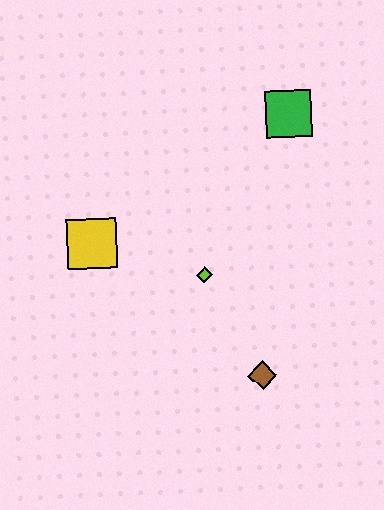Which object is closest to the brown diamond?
The lime diamond is closest to the brown diamond.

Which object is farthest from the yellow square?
The green square is farthest from the yellow square.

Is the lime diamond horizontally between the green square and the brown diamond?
No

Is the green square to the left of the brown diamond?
No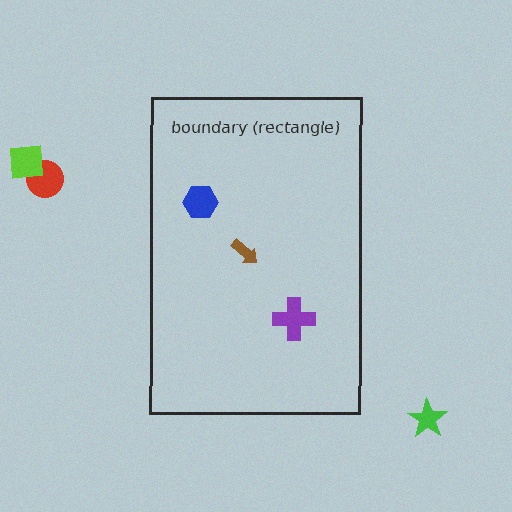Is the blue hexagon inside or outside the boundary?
Inside.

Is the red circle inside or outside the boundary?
Outside.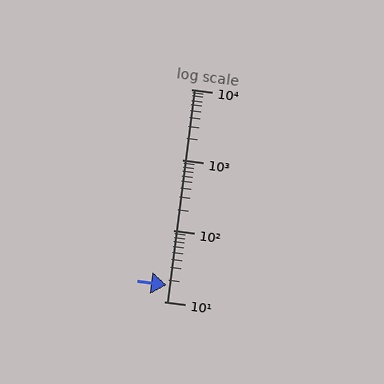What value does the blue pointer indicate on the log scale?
The pointer indicates approximately 17.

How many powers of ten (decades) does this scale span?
The scale spans 3 decades, from 10 to 10000.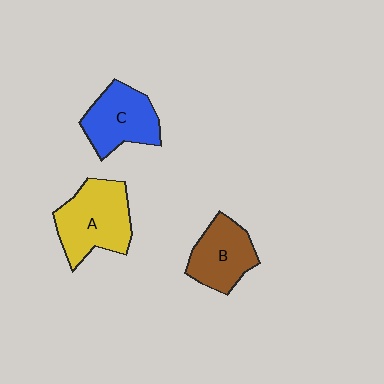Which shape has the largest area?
Shape A (yellow).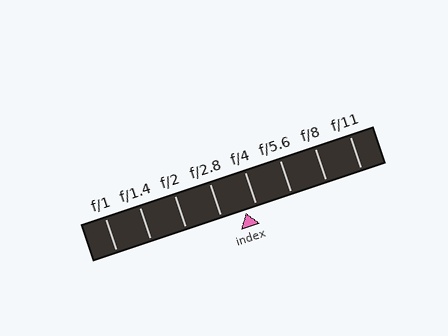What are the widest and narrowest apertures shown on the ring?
The widest aperture shown is f/1 and the narrowest is f/11.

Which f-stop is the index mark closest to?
The index mark is closest to f/4.